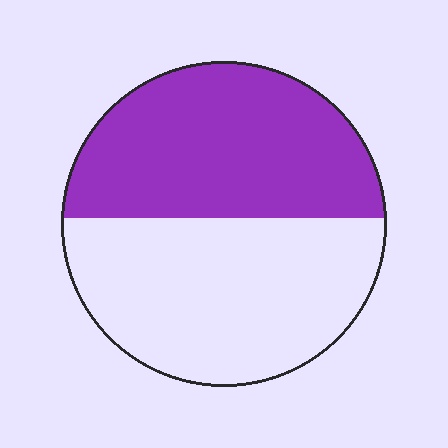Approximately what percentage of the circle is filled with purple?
Approximately 50%.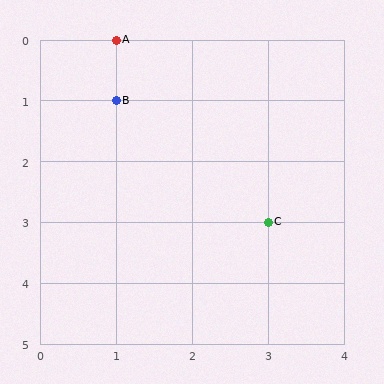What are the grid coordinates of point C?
Point C is at grid coordinates (3, 3).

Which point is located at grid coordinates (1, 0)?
Point A is at (1, 0).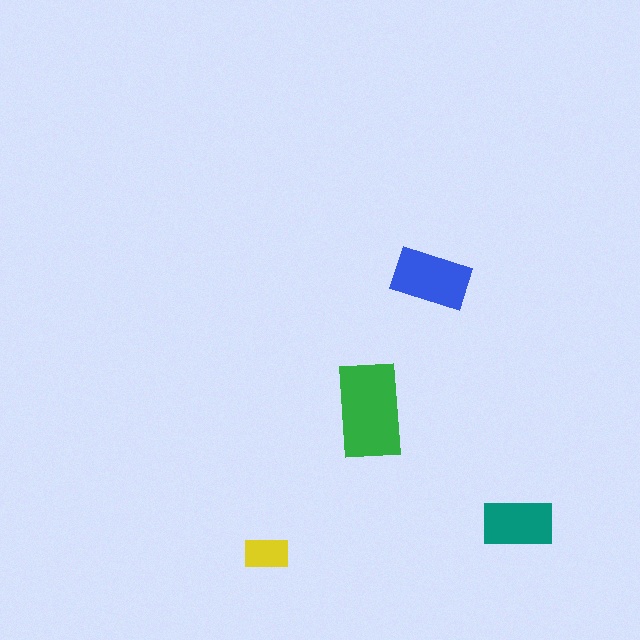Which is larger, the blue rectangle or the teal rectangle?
The blue one.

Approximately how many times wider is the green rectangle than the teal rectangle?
About 1.5 times wider.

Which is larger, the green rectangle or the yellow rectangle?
The green one.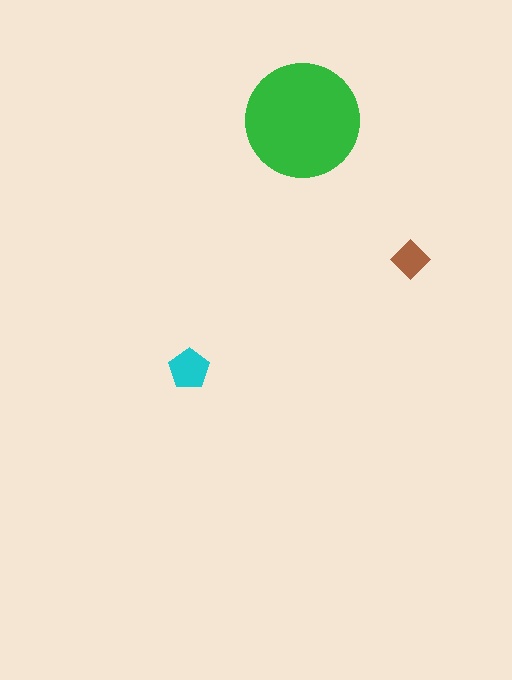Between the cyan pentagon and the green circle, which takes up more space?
The green circle.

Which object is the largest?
The green circle.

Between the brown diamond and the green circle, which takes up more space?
The green circle.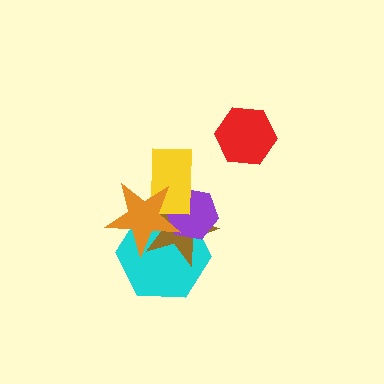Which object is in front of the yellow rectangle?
The orange star is in front of the yellow rectangle.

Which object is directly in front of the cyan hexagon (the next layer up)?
The brown star is directly in front of the cyan hexagon.